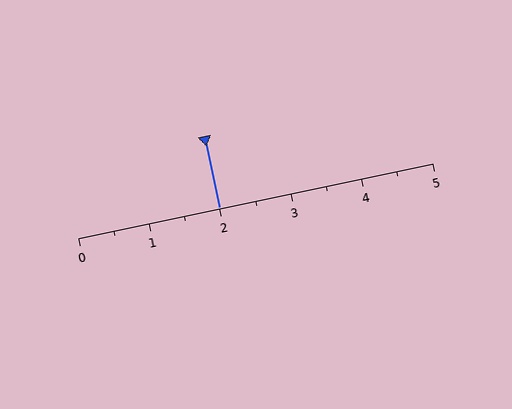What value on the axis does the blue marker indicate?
The marker indicates approximately 2.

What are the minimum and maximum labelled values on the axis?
The axis runs from 0 to 5.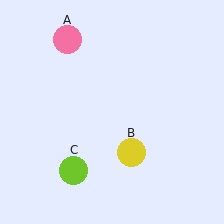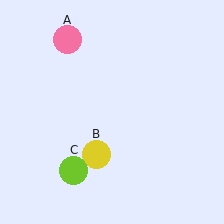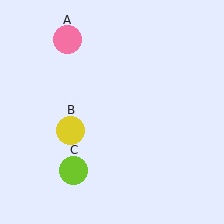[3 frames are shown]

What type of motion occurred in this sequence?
The yellow circle (object B) rotated clockwise around the center of the scene.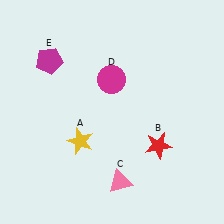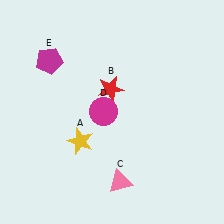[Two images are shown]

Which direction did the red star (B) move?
The red star (B) moved up.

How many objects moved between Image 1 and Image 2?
2 objects moved between the two images.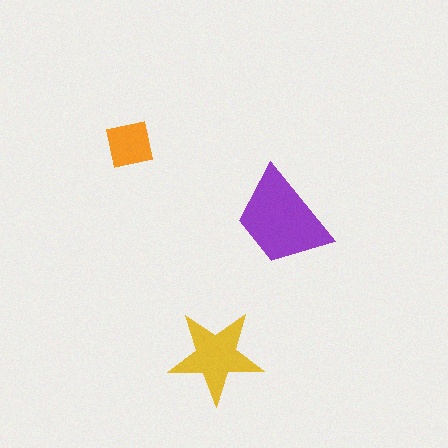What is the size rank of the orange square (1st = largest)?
3rd.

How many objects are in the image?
There are 3 objects in the image.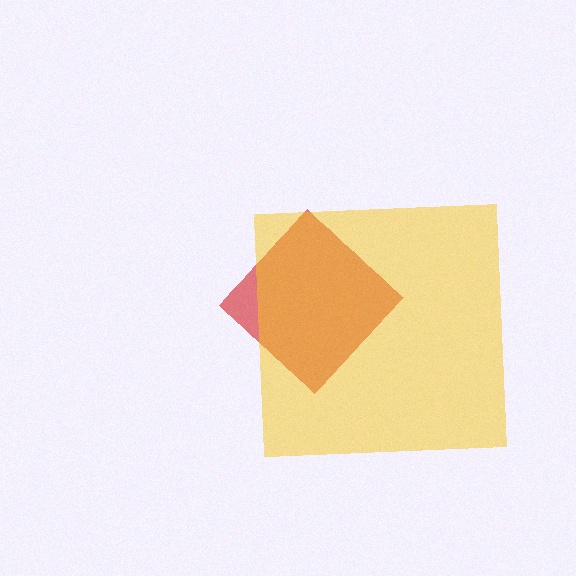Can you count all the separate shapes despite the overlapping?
Yes, there are 2 separate shapes.